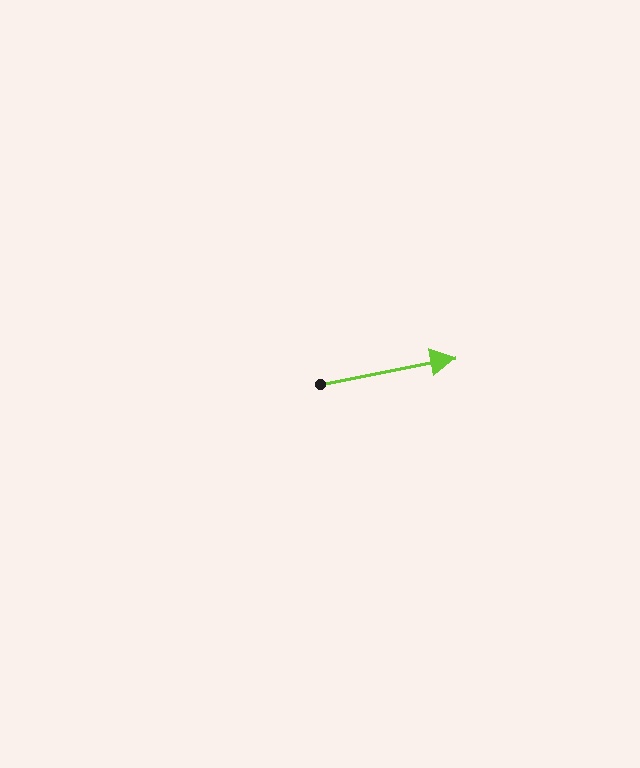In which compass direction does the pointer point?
East.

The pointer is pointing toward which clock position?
Roughly 3 o'clock.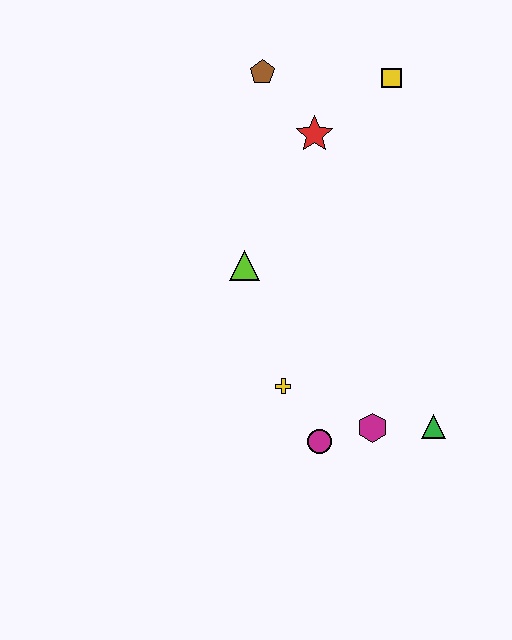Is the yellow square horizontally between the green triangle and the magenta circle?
Yes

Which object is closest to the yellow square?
The red star is closest to the yellow square.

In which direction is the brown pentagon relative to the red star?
The brown pentagon is above the red star.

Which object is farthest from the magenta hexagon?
The brown pentagon is farthest from the magenta hexagon.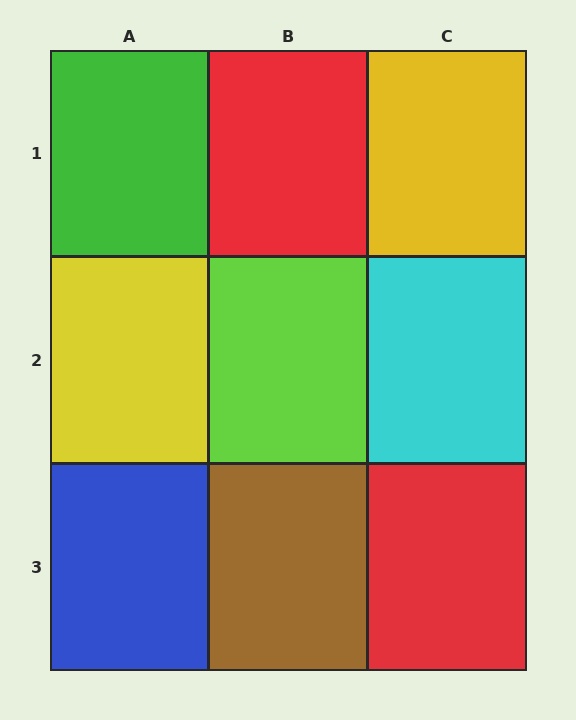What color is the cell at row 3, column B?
Brown.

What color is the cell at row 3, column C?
Red.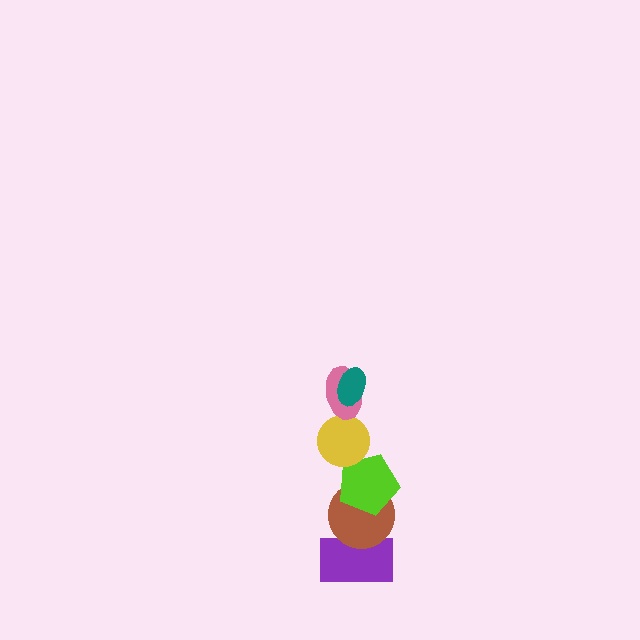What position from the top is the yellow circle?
The yellow circle is 3rd from the top.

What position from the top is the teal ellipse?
The teal ellipse is 1st from the top.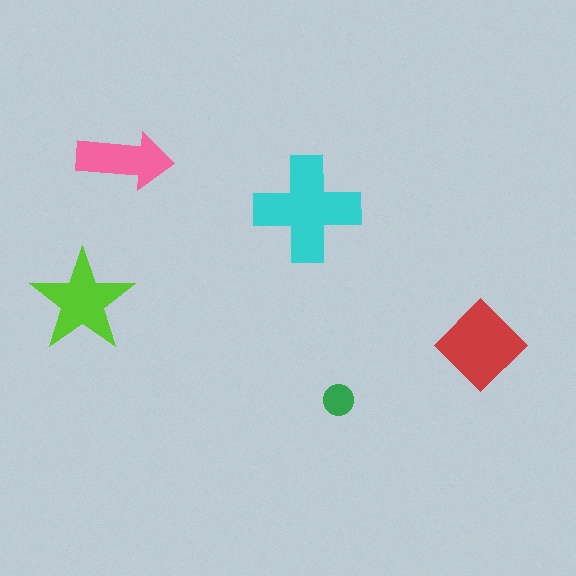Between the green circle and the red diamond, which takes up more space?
The red diamond.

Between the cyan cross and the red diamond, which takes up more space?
The cyan cross.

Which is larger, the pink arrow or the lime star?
The lime star.